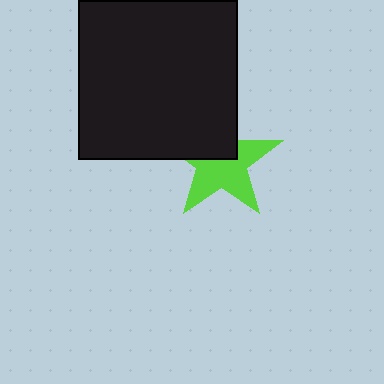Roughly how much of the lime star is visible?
About half of it is visible (roughly 61%).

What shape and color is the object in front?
The object in front is a black square.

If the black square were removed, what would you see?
You would see the complete lime star.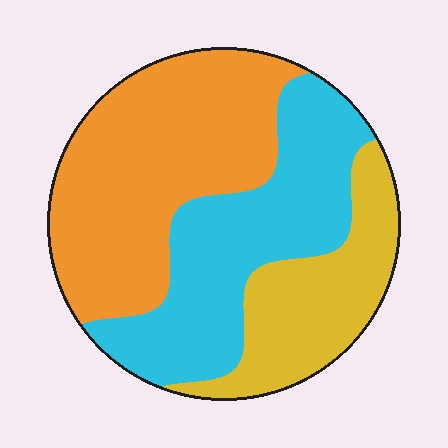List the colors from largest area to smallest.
From largest to smallest: orange, cyan, yellow.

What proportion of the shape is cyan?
Cyan covers around 35% of the shape.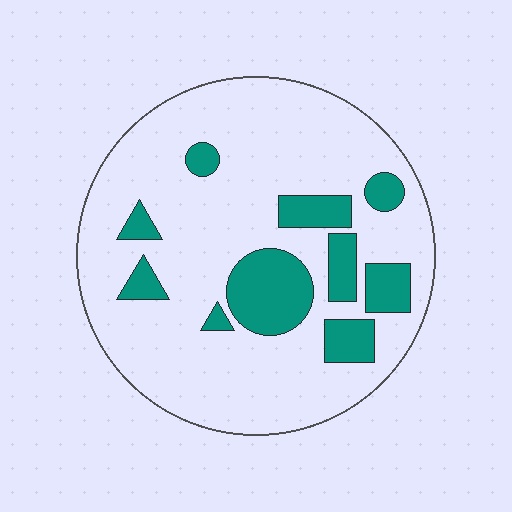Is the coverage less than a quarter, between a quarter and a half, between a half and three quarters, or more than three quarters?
Less than a quarter.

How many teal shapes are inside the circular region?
10.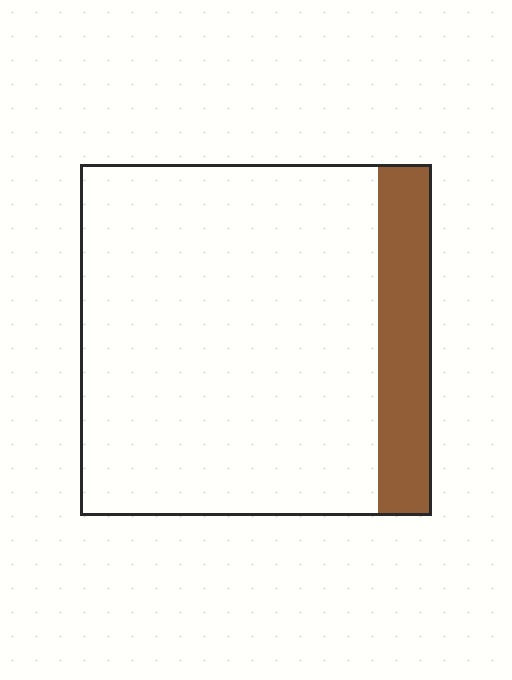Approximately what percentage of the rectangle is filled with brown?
Approximately 15%.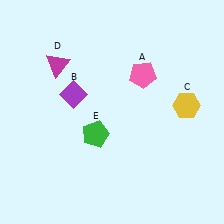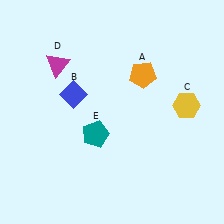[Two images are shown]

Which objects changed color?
A changed from pink to orange. B changed from purple to blue. E changed from green to teal.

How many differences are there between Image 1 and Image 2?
There are 3 differences between the two images.